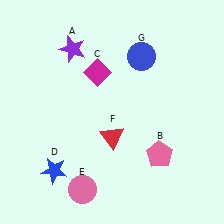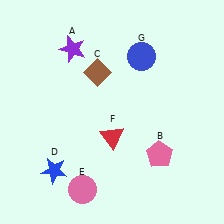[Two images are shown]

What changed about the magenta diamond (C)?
In Image 1, C is magenta. In Image 2, it changed to brown.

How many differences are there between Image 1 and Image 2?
There is 1 difference between the two images.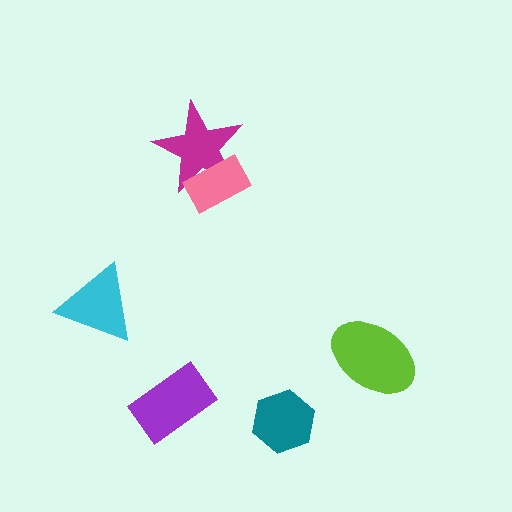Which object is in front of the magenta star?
The pink rectangle is in front of the magenta star.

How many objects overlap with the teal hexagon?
0 objects overlap with the teal hexagon.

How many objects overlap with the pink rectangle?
1 object overlaps with the pink rectangle.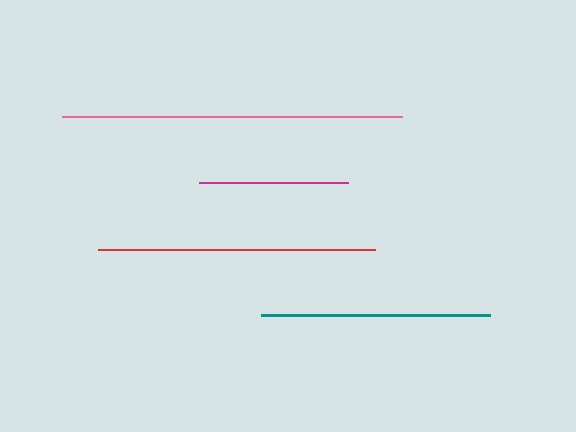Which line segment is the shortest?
The magenta line is the shortest at approximately 148 pixels.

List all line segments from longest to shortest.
From longest to shortest: pink, red, teal, magenta.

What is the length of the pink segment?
The pink segment is approximately 340 pixels long.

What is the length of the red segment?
The red segment is approximately 277 pixels long.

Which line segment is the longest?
The pink line is the longest at approximately 340 pixels.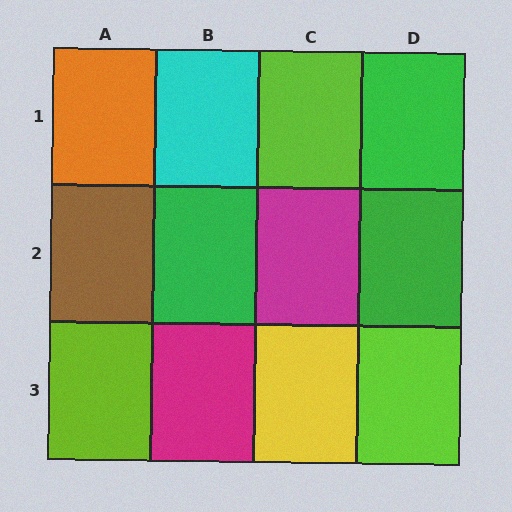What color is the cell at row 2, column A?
Brown.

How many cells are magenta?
2 cells are magenta.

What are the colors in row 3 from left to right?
Lime, magenta, yellow, lime.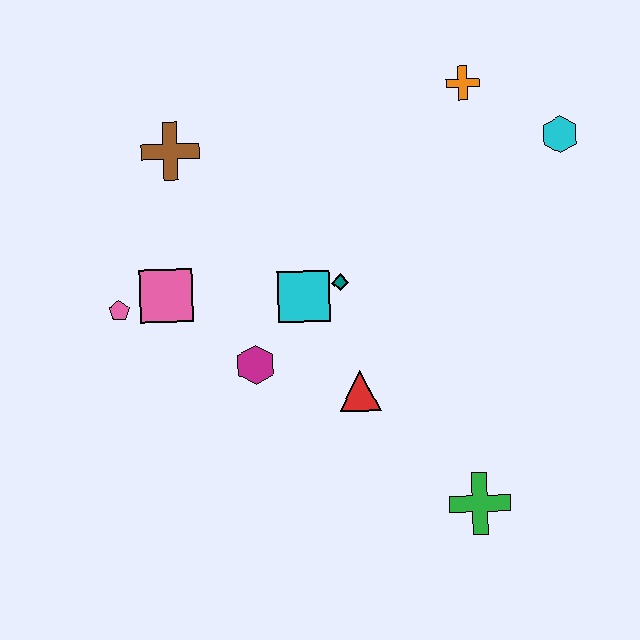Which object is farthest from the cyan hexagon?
The pink pentagon is farthest from the cyan hexagon.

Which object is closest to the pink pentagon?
The pink square is closest to the pink pentagon.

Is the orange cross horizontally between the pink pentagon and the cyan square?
No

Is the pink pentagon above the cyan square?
No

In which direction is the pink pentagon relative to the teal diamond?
The pink pentagon is to the left of the teal diamond.